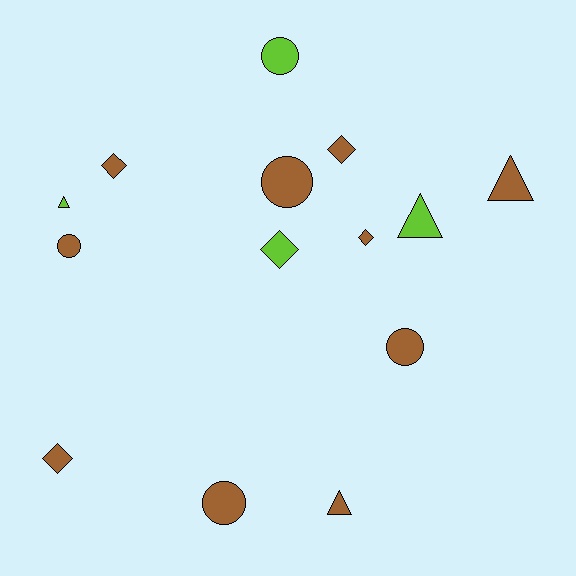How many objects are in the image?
There are 14 objects.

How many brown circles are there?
There are 4 brown circles.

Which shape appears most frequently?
Circle, with 5 objects.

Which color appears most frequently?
Brown, with 10 objects.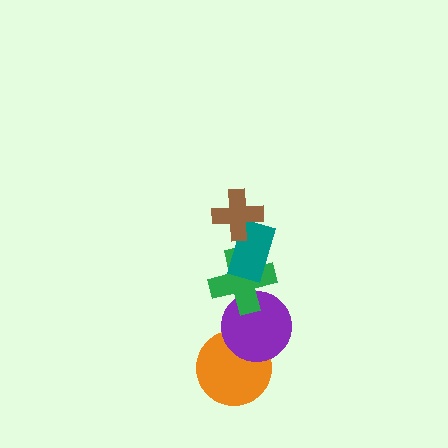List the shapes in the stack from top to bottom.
From top to bottom: the brown cross, the teal rectangle, the green cross, the purple circle, the orange circle.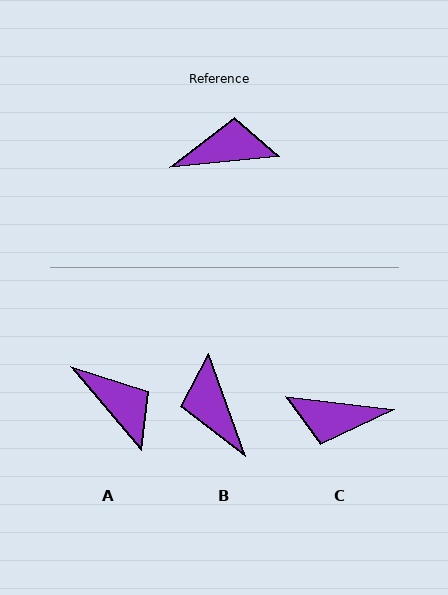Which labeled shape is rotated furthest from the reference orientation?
C, about 167 degrees away.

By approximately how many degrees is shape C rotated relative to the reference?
Approximately 167 degrees counter-clockwise.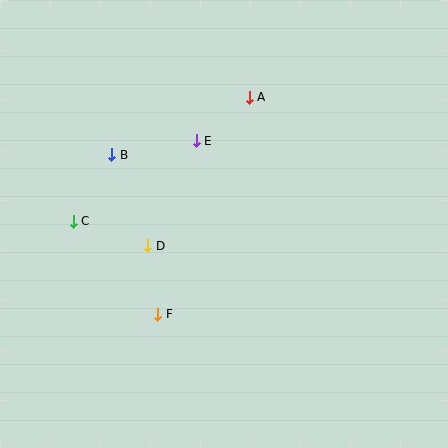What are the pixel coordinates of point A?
Point A is at (249, 97).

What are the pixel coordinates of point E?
Point E is at (196, 141).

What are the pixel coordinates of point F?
Point F is at (158, 314).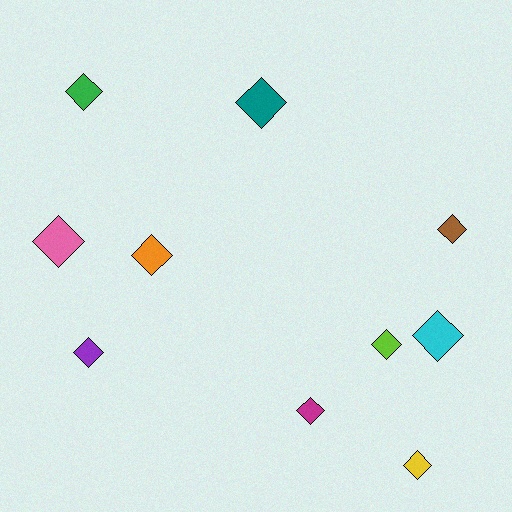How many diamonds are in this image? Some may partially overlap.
There are 10 diamonds.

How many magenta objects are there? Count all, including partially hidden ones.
There is 1 magenta object.